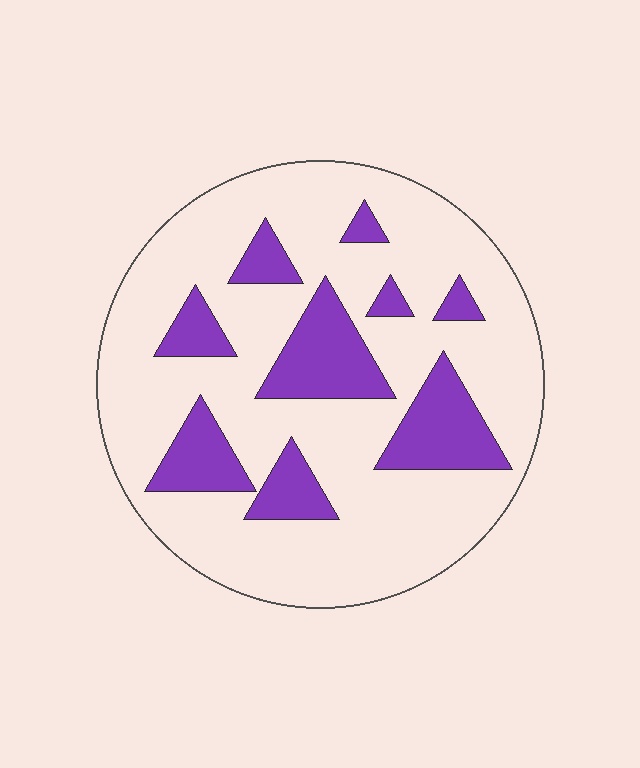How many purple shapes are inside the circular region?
9.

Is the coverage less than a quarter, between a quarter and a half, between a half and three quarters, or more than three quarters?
Less than a quarter.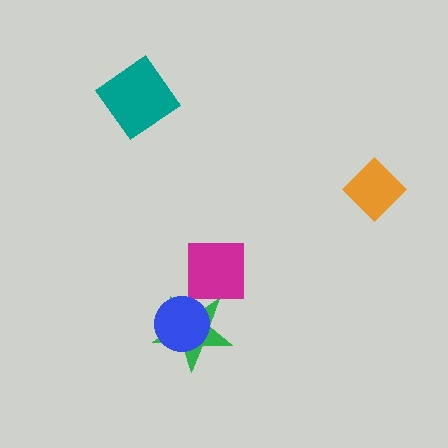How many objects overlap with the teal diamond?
0 objects overlap with the teal diamond.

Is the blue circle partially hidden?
No, no other shape covers it.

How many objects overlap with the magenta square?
0 objects overlap with the magenta square.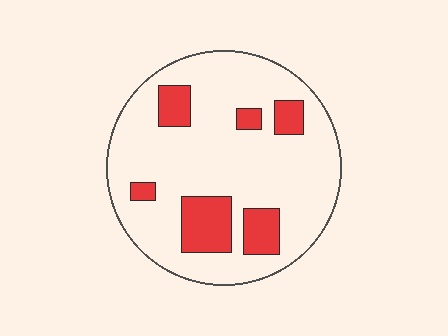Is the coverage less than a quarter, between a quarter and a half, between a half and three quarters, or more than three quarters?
Less than a quarter.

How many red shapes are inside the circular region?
6.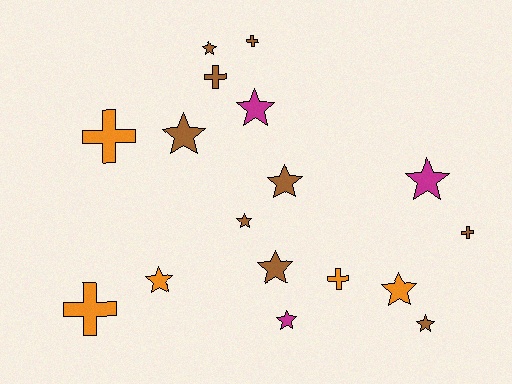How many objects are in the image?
There are 17 objects.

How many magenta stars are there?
There are 3 magenta stars.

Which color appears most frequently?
Brown, with 9 objects.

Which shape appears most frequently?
Star, with 11 objects.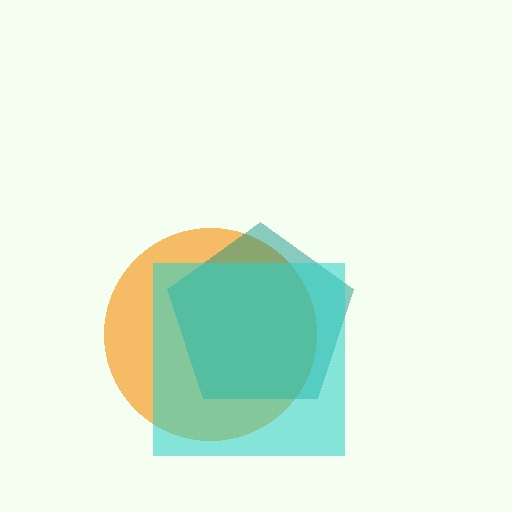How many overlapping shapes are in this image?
There are 3 overlapping shapes in the image.